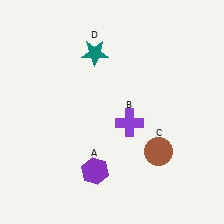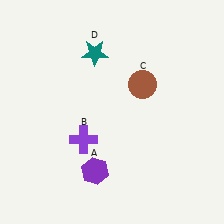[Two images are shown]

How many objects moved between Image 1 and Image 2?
2 objects moved between the two images.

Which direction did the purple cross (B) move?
The purple cross (B) moved left.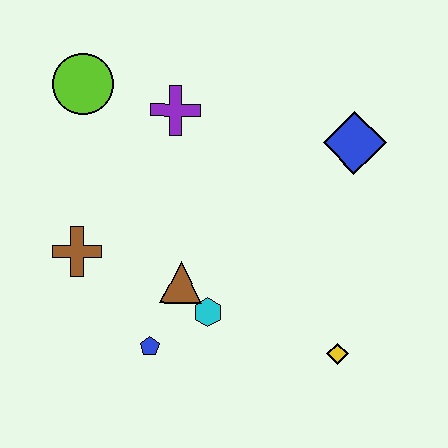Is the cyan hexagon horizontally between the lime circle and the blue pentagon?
No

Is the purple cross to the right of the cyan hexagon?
No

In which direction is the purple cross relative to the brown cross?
The purple cross is above the brown cross.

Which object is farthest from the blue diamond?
The brown cross is farthest from the blue diamond.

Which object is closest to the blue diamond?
The purple cross is closest to the blue diamond.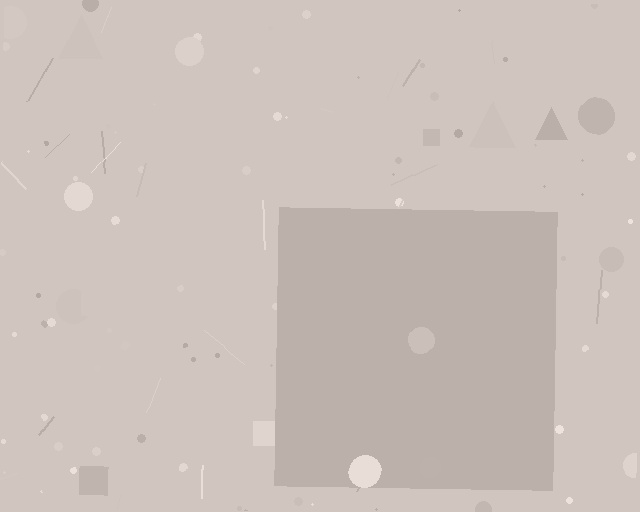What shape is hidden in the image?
A square is hidden in the image.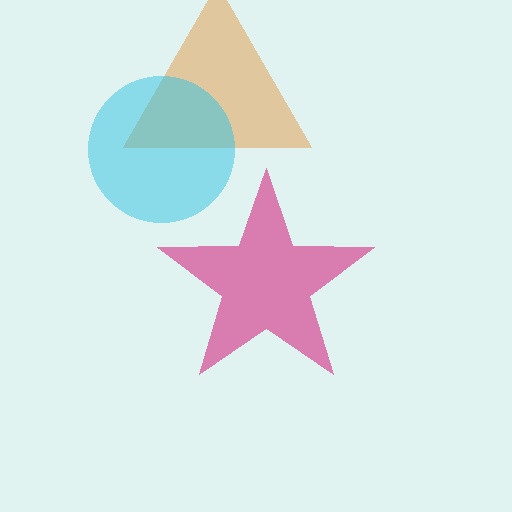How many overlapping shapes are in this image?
There are 3 overlapping shapes in the image.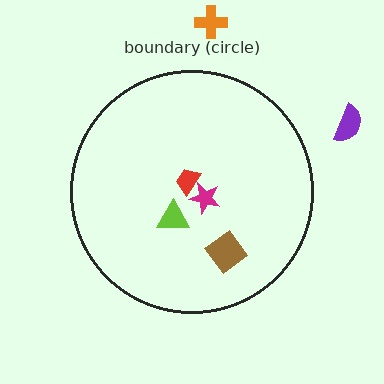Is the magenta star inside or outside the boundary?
Inside.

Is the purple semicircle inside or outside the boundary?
Outside.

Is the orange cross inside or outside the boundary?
Outside.